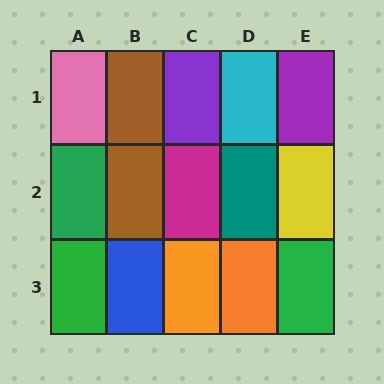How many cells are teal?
1 cell is teal.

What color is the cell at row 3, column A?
Green.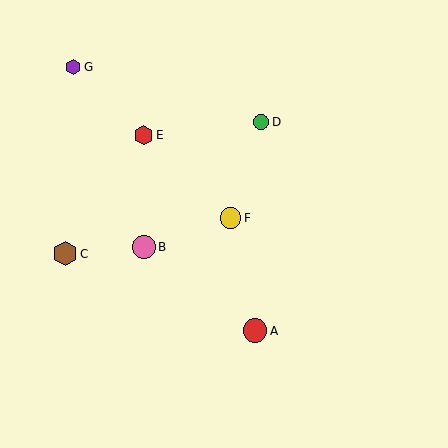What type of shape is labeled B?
Shape B is a pink circle.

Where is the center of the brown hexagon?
The center of the brown hexagon is at (65, 254).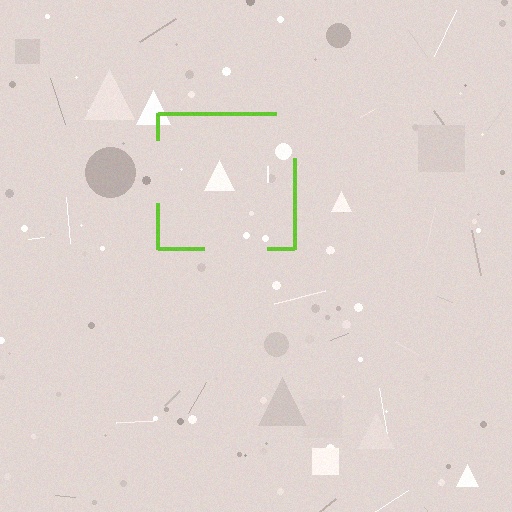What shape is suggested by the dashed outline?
The dashed outline suggests a square.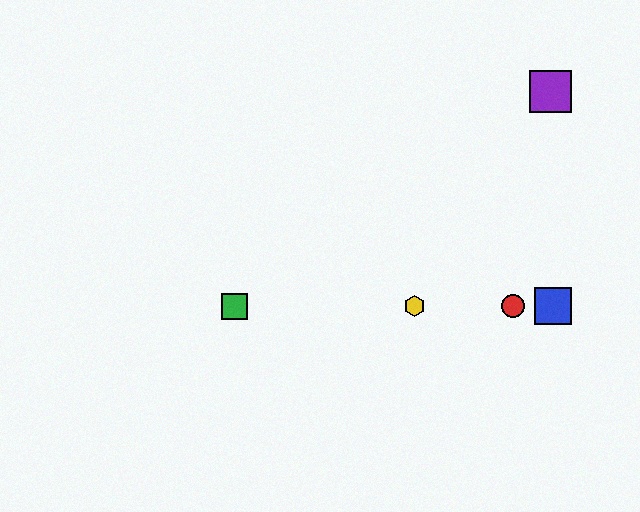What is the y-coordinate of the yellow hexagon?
The yellow hexagon is at y≈306.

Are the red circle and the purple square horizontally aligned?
No, the red circle is at y≈306 and the purple square is at y≈91.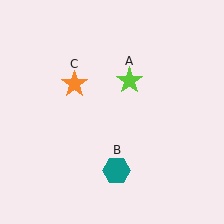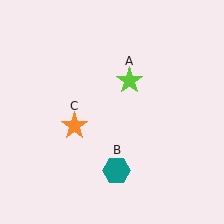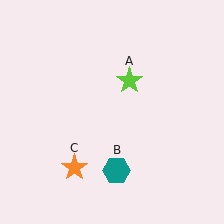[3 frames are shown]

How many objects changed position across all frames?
1 object changed position: orange star (object C).